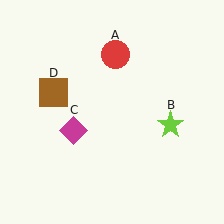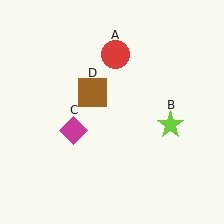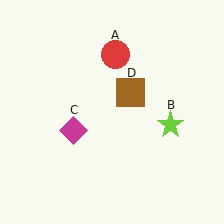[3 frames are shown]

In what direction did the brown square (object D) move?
The brown square (object D) moved right.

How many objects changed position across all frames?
1 object changed position: brown square (object D).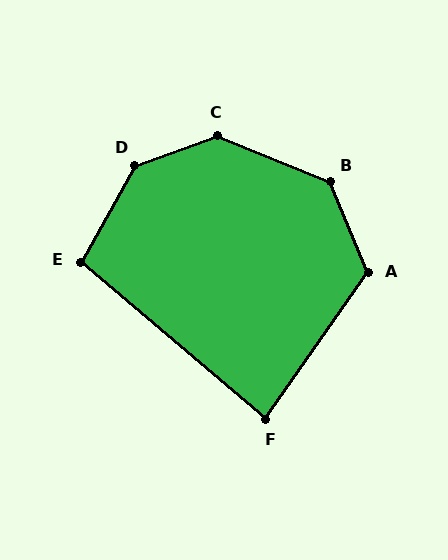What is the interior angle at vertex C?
Approximately 137 degrees (obtuse).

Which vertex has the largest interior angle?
D, at approximately 140 degrees.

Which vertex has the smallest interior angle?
F, at approximately 85 degrees.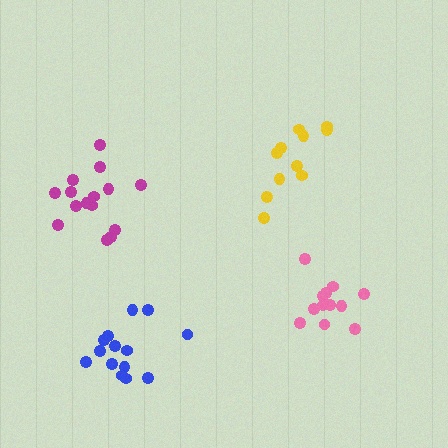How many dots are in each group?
Group 1: 12 dots, Group 2: 15 dots, Group 3: 11 dots, Group 4: 14 dots (52 total).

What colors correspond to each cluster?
The clusters are colored: pink, magenta, yellow, blue.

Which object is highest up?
The yellow cluster is topmost.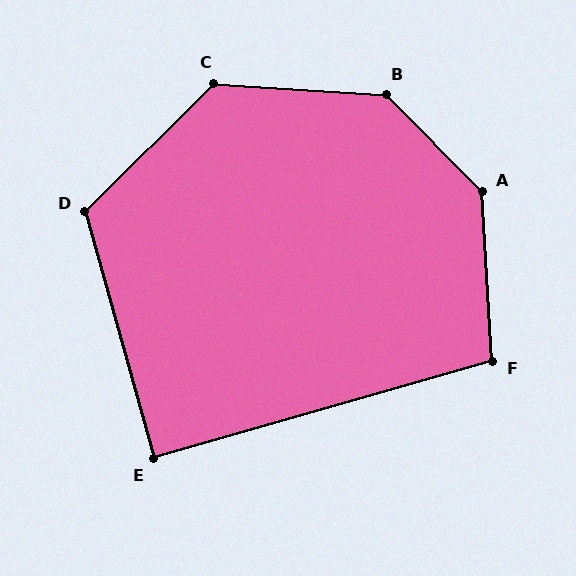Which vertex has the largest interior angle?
A, at approximately 139 degrees.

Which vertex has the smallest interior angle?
E, at approximately 90 degrees.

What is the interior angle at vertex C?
Approximately 132 degrees (obtuse).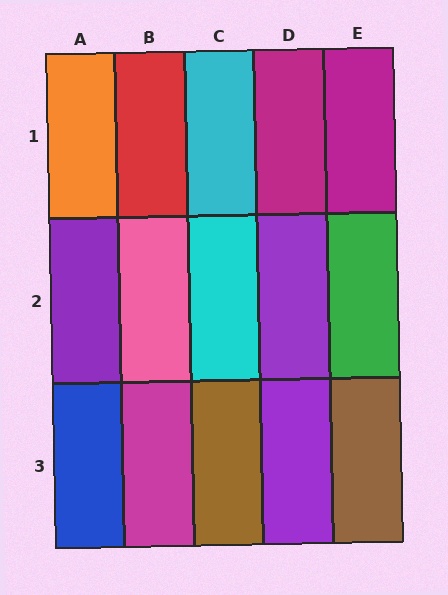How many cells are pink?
1 cell is pink.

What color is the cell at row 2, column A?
Purple.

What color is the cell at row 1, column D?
Magenta.